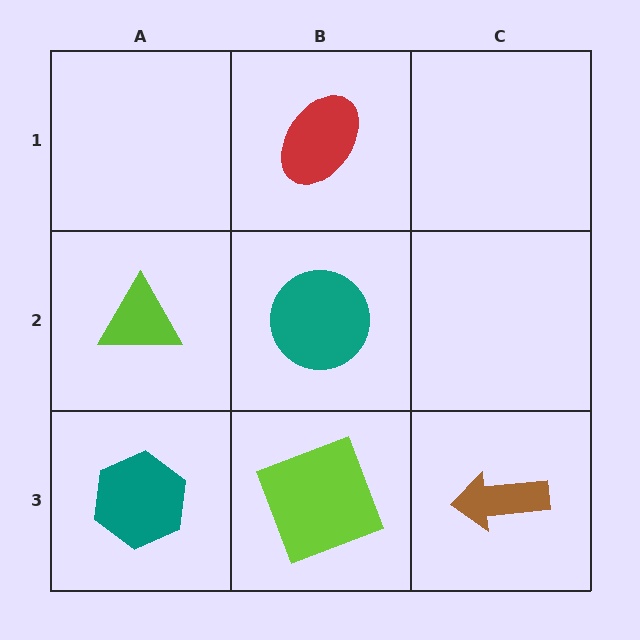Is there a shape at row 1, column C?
No, that cell is empty.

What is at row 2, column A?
A lime triangle.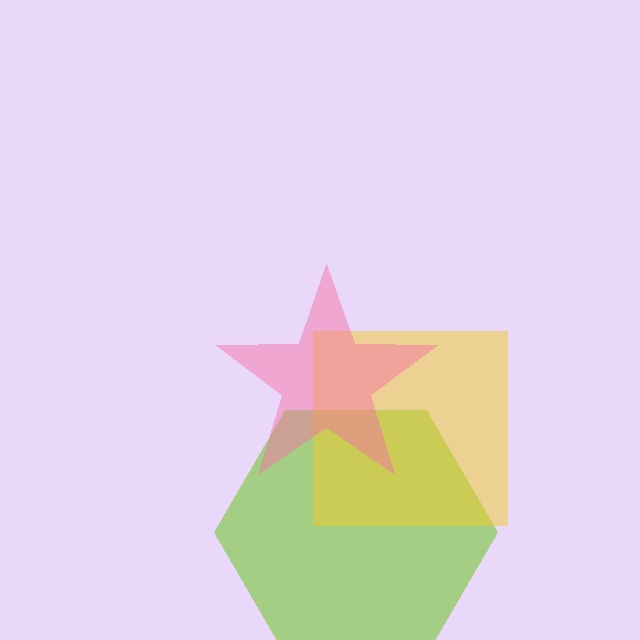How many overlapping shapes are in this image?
There are 3 overlapping shapes in the image.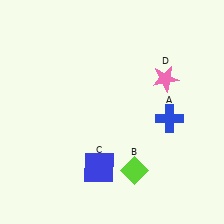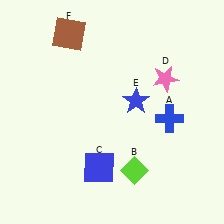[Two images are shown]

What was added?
A blue star (E), a brown square (F) were added in Image 2.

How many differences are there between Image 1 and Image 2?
There are 2 differences between the two images.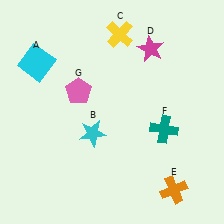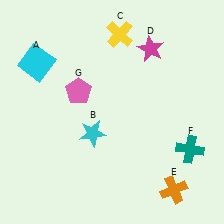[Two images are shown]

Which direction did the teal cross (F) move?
The teal cross (F) moved right.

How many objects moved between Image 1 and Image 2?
1 object moved between the two images.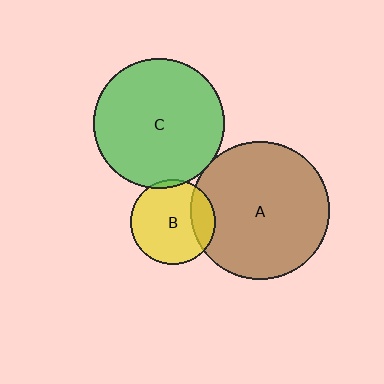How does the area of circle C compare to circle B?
Approximately 2.4 times.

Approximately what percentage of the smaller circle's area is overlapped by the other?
Approximately 5%.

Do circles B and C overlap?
Yes.